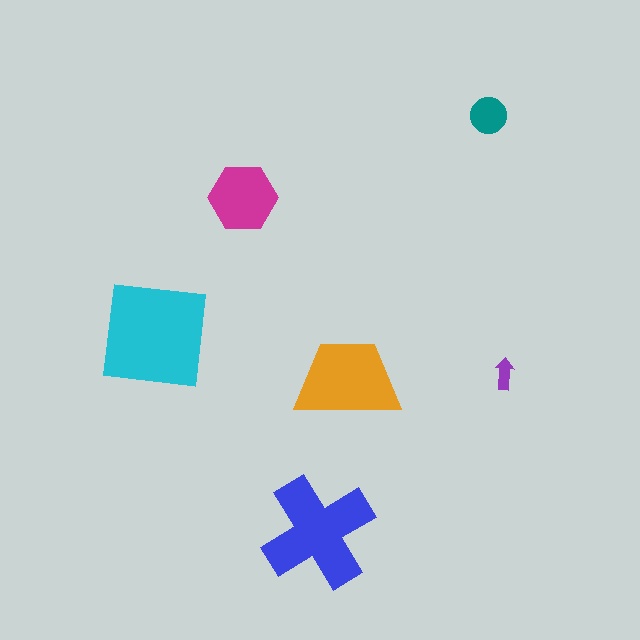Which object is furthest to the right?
The purple arrow is rightmost.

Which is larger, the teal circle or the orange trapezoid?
The orange trapezoid.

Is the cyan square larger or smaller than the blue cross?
Larger.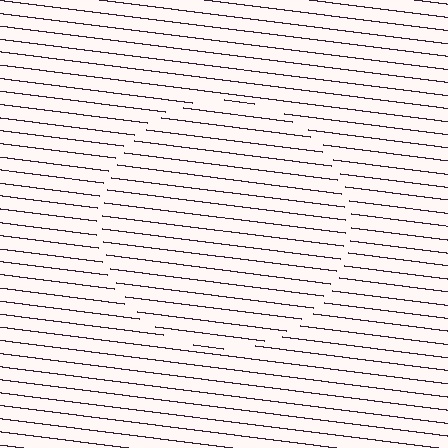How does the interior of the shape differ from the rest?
The interior of the shape contains the same grating, shifted by half a period — the contour is defined by the phase discontinuity where line-ends from the inner and outer gratings abut.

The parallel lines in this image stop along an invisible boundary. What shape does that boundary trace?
An illusory circle. The interior of the shape contains the same grating, shifted by half a period — the contour is defined by the phase discontinuity where line-ends from the inner and outer gratings abut.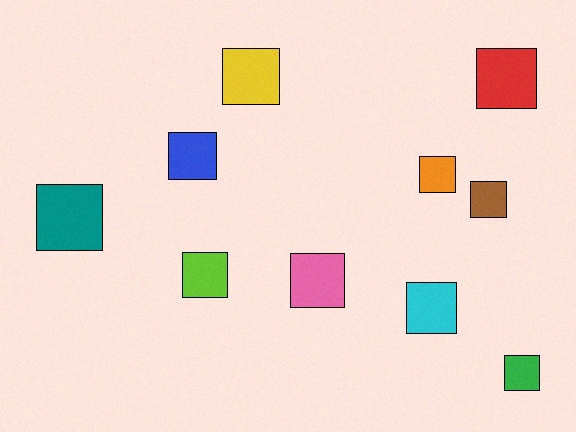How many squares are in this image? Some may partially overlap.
There are 10 squares.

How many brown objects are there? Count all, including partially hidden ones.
There is 1 brown object.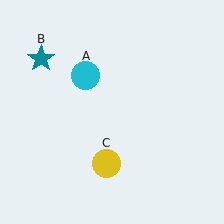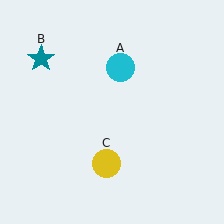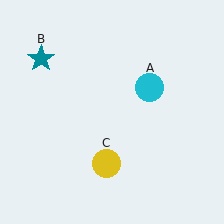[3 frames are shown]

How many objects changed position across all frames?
1 object changed position: cyan circle (object A).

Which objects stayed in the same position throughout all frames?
Teal star (object B) and yellow circle (object C) remained stationary.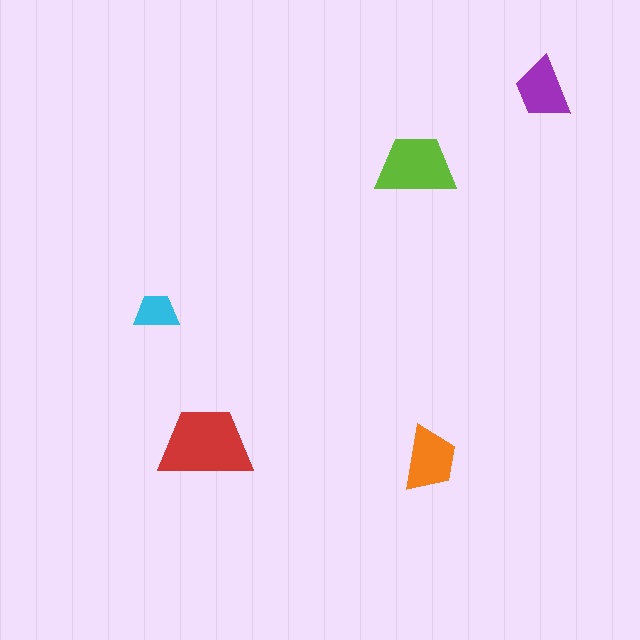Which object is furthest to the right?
The purple trapezoid is rightmost.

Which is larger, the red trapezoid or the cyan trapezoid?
The red one.